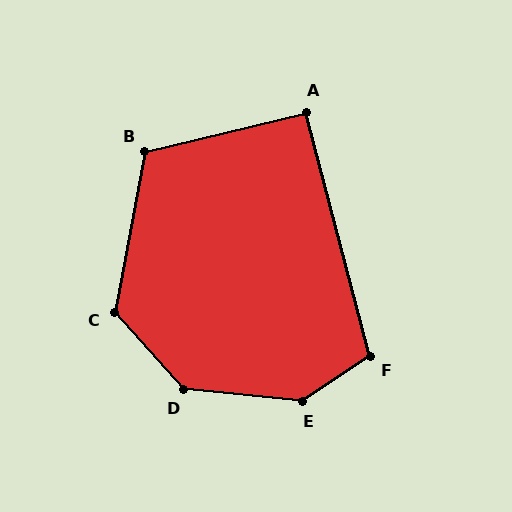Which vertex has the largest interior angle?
E, at approximately 141 degrees.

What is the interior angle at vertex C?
Approximately 128 degrees (obtuse).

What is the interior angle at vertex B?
Approximately 114 degrees (obtuse).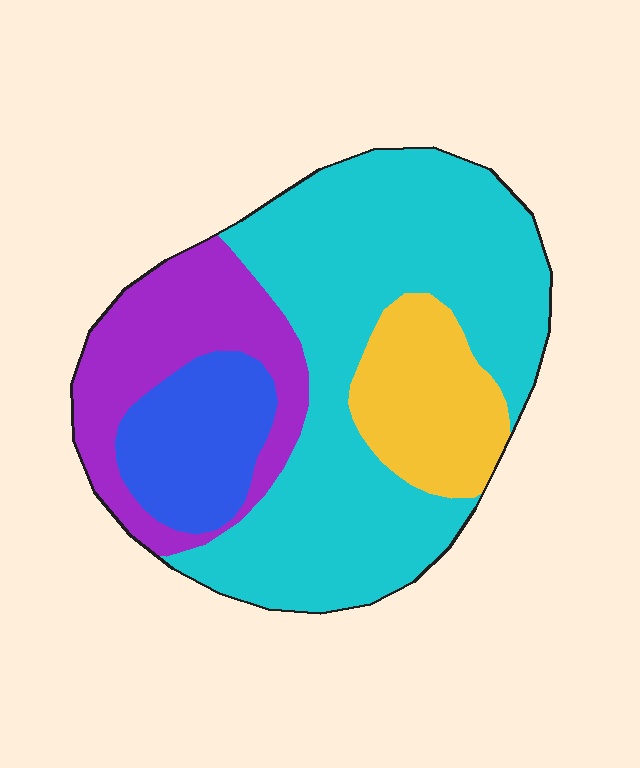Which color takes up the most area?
Cyan, at roughly 55%.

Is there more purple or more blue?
Purple.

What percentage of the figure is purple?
Purple takes up about one fifth (1/5) of the figure.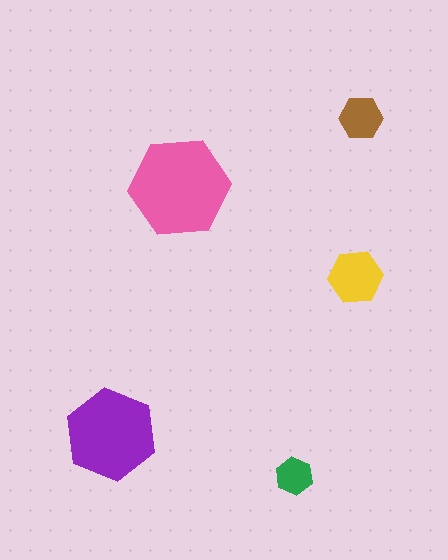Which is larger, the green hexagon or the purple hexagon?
The purple one.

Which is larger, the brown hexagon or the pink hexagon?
The pink one.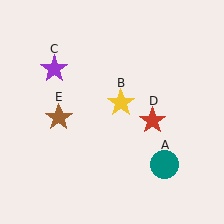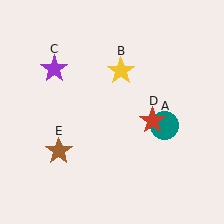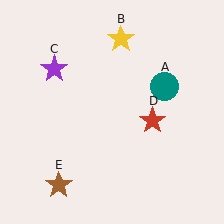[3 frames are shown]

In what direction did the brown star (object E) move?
The brown star (object E) moved down.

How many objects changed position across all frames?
3 objects changed position: teal circle (object A), yellow star (object B), brown star (object E).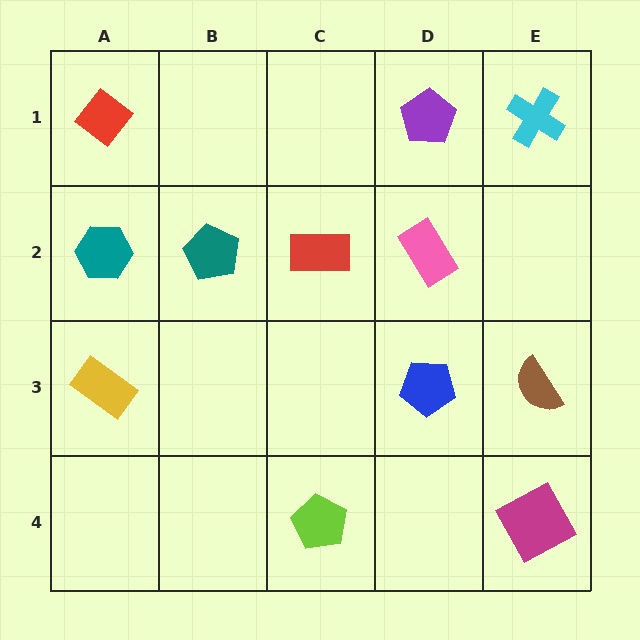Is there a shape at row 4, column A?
No, that cell is empty.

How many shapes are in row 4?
2 shapes.